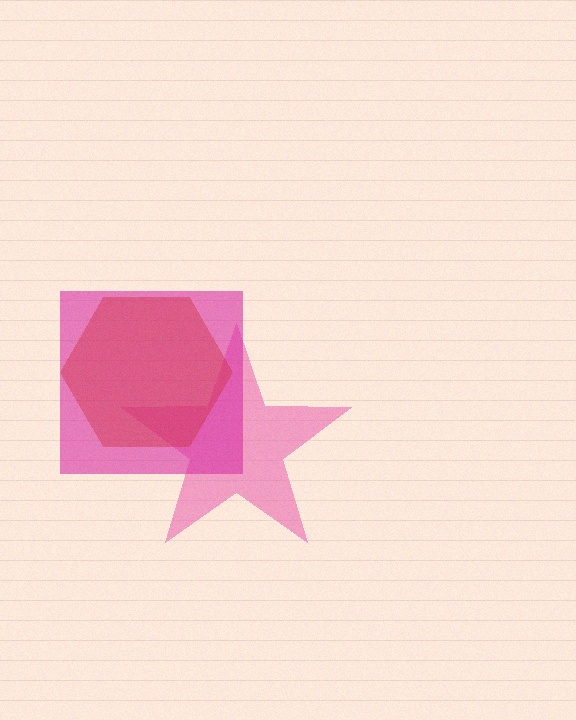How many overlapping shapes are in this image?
There are 3 overlapping shapes in the image.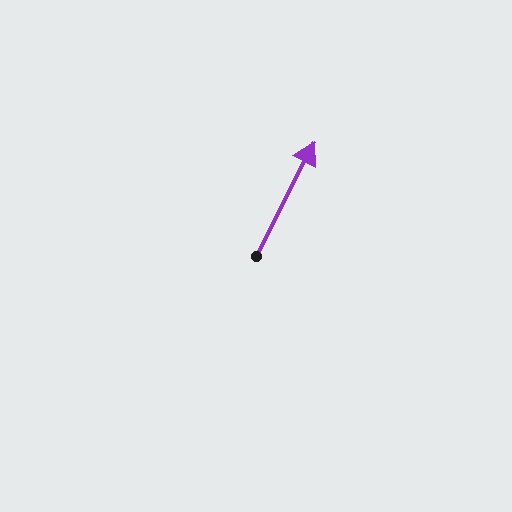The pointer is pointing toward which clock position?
Roughly 1 o'clock.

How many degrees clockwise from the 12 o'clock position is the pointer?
Approximately 27 degrees.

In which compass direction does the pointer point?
Northeast.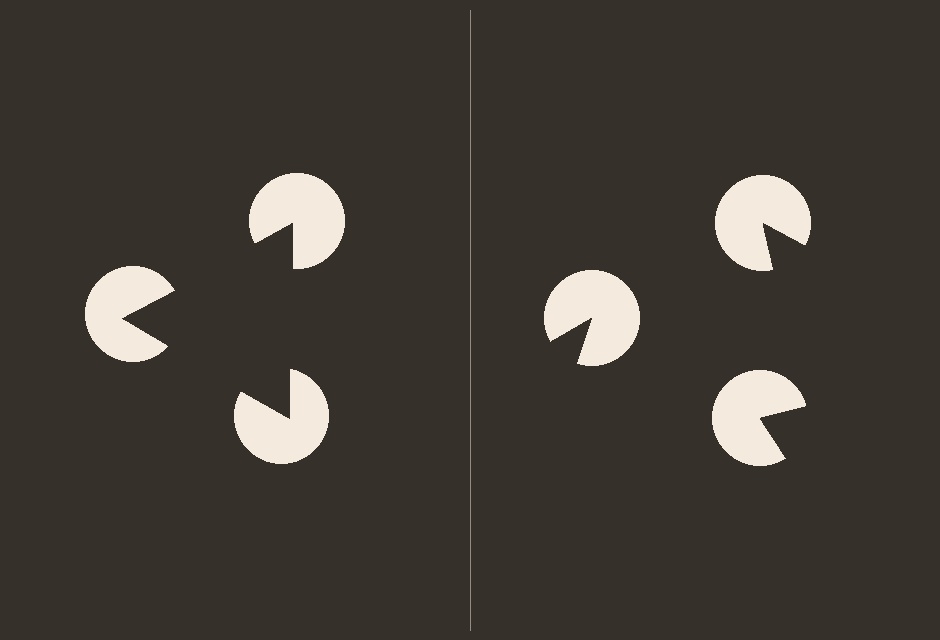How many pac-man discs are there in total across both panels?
6 — 3 on each side.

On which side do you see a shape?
An illusory triangle appears on the left side. On the right side the wedge cuts are rotated, so no coherent shape forms.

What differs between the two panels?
The pac-man discs are positioned identically on both sides; only the wedge orientations differ. On the left they align to a triangle; on the right they are misaligned.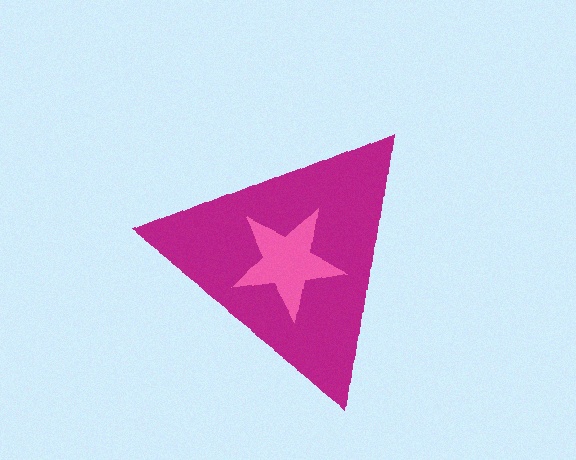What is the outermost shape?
The magenta triangle.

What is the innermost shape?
The pink star.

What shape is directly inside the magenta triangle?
The pink star.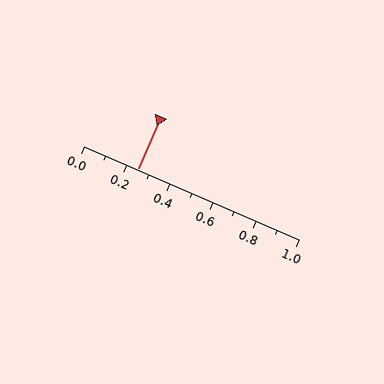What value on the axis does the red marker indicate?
The marker indicates approximately 0.25.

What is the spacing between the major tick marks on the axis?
The major ticks are spaced 0.2 apart.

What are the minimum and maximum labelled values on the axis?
The axis runs from 0.0 to 1.0.